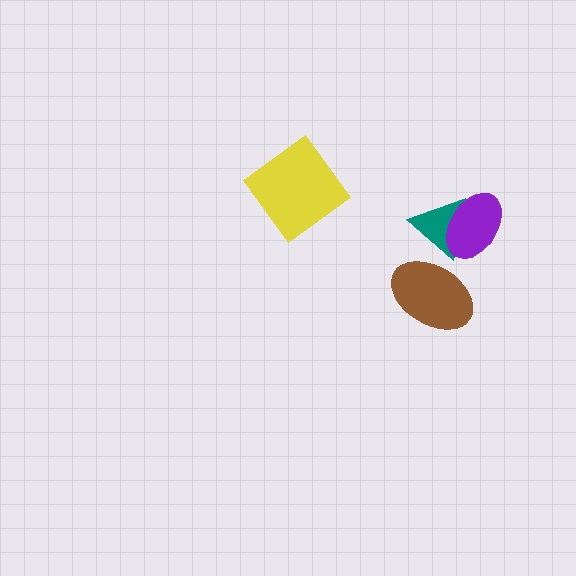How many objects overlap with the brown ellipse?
1 object overlaps with the brown ellipse.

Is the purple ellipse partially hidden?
No, no other shape covers it.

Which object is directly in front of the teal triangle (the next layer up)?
The purple ellipse is directly in front of the teal triangle.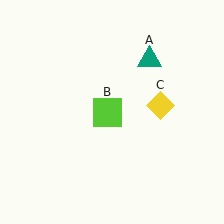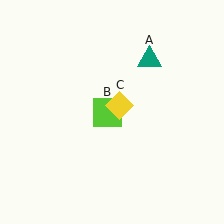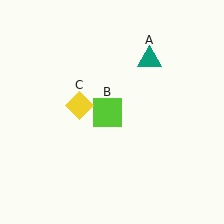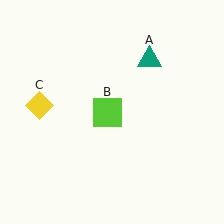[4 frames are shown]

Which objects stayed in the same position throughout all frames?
Teal triangle (object A) and lime square (object B) remained stationary.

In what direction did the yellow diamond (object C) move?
The yellow diamond (object C) moved left.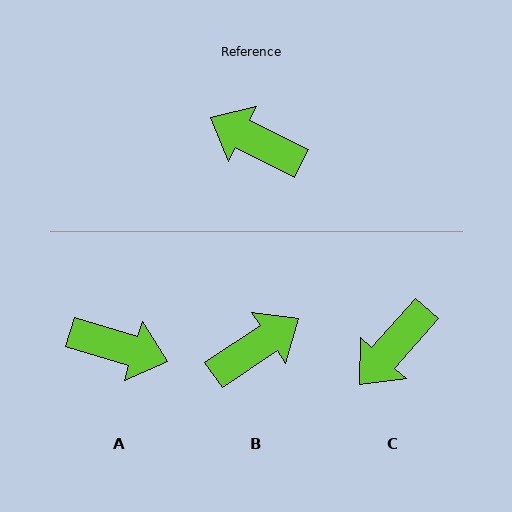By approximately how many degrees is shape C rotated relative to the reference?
Approximately 75 degrees counter-clockwise.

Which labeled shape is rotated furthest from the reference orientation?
A, about 170 degrees away.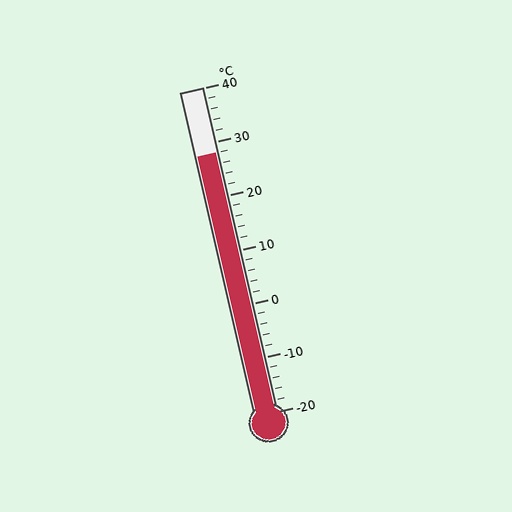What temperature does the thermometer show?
The thermometer shows approximately 28°C.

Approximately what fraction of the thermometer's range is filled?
The thermometer is filled to approximately 80% of its range.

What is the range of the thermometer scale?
The thermometer scale ranges from -20°C to 40°C.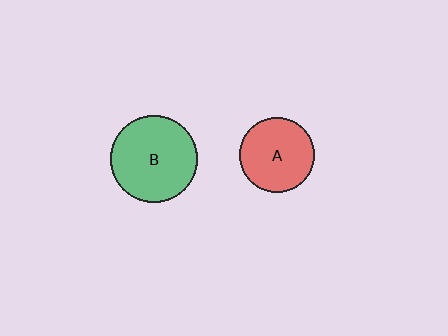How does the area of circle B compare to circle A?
Approximately 1.4 times.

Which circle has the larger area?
Circle B (green).